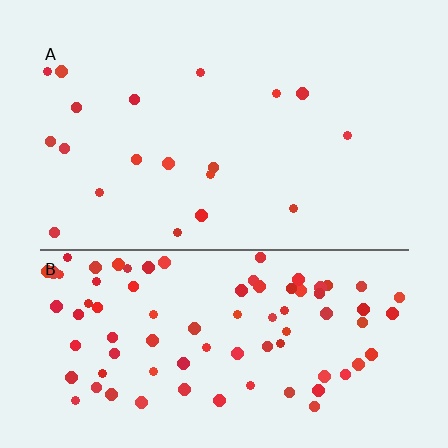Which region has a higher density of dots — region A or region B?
B (the bottom).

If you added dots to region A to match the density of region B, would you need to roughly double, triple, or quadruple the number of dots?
Approximately quadruple.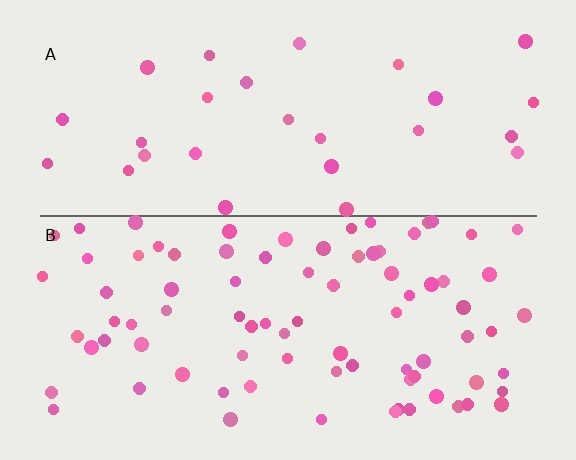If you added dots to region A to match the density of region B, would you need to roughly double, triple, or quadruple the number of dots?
Approximately triple.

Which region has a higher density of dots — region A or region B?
B (the bottom).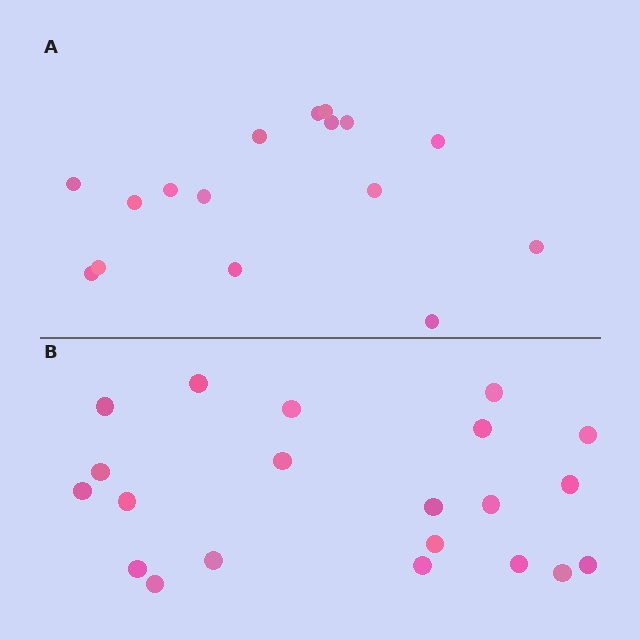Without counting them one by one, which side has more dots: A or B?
Region B (the bottom region) has more dots.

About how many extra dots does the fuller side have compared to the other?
Region B has about 5 more dots than region A.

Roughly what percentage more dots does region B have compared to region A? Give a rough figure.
About 30% more.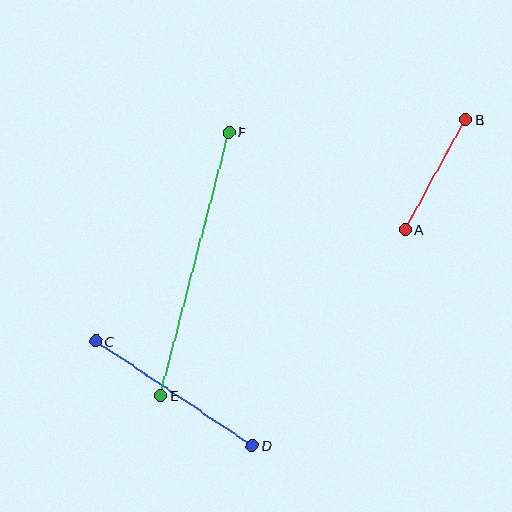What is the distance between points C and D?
The distance is approximately 188 pixels.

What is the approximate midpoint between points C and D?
The midpoint is at approximately (174, 393) pixels.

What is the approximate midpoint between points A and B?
The midpoint is at approximately (435, 175) pixels.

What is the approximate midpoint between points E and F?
The midpoint is at approximately (195, 264) pixels.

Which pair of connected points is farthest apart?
Points E and F are farthest apart.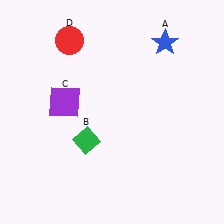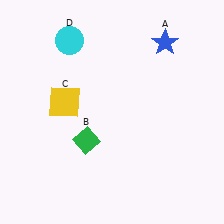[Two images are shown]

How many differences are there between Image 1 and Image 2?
There are 2 differences between the two images.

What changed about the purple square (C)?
In Image 1, C is purple. In Image 2, it changed to yellow.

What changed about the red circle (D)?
In Image 1, D is red. In Image 2, it changed to cyan.